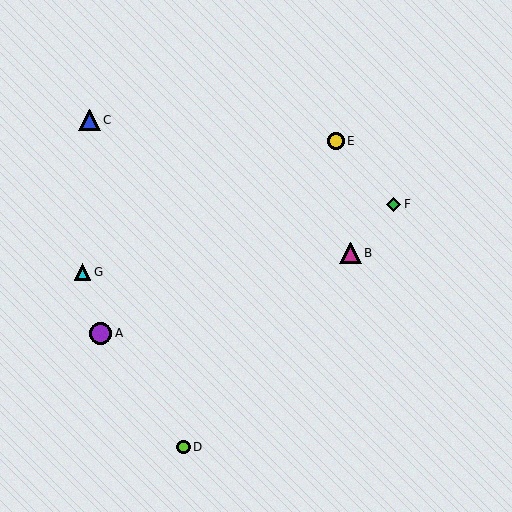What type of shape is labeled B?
Shape B is a magenta triangle.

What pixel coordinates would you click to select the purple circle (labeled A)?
Click at (100, 333) to select the purple circle A.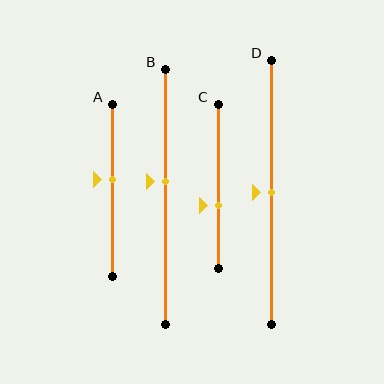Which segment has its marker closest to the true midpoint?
Segment D has its marker closest to the true midpoint.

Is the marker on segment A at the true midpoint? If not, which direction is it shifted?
No, the marker on segment A is shifted upward by about 6% of the segment length.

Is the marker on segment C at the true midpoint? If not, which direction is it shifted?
No, the marker on segment C is shifted downward by about 12% of the segment length.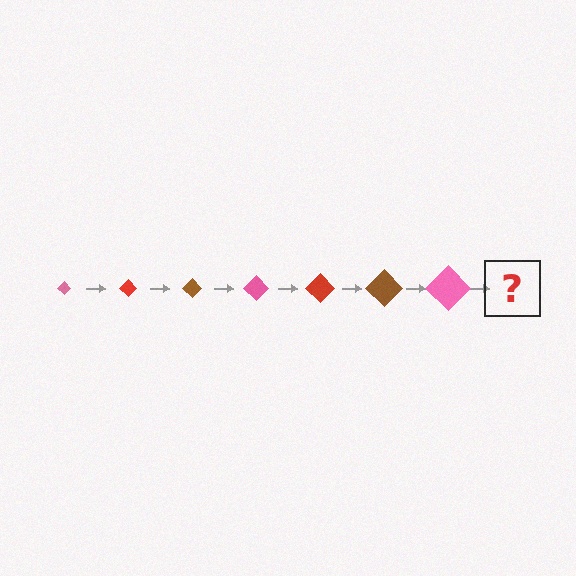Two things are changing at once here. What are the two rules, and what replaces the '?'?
The two rules are that the diamond grows larger each step and the color cycles through pink, red, and brown. The '?' should be a red diamond, larger than the previous one.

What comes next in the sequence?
The next element should be a red diamond, larger than the previous one.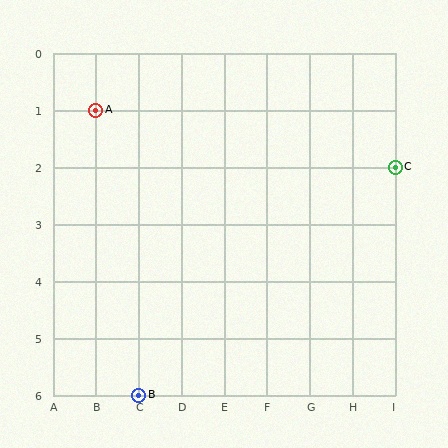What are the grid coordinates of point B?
Point B is at grid coordinates (C, 6).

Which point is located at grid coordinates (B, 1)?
Point A is at (B, 1).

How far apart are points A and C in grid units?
Points A and C are 7 columns and 1 row apart (about 7.1 grid units diagonally).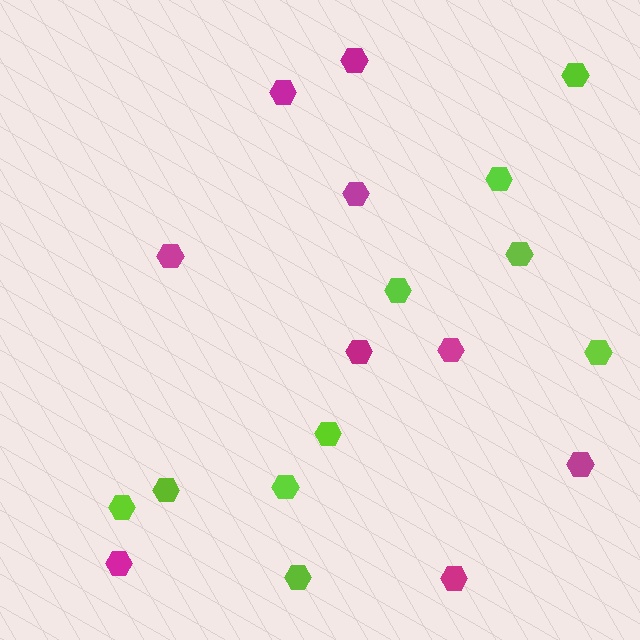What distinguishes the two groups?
There are 2 groups: one group of lime hexagons (10) and one group of magenta hexagons (9).